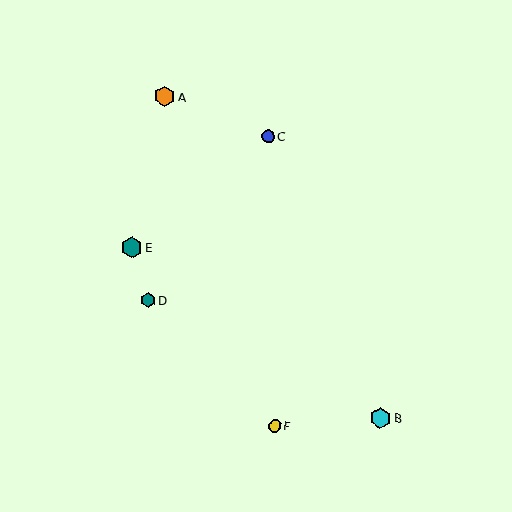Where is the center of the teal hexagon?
The center of the teal hexagon is at (148, 300).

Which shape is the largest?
The teal hexagon (labeled E) is the largest.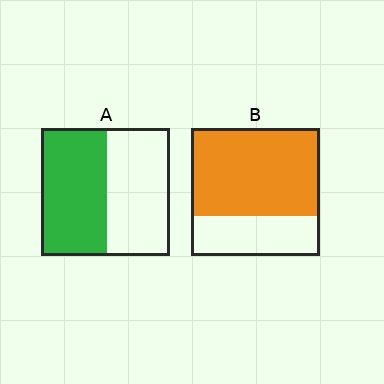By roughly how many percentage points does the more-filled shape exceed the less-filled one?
By roughly 20 percentage points (B over A).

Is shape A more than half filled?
Roughly half.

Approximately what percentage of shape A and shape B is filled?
A is approximately 50% and B is approximately 70%.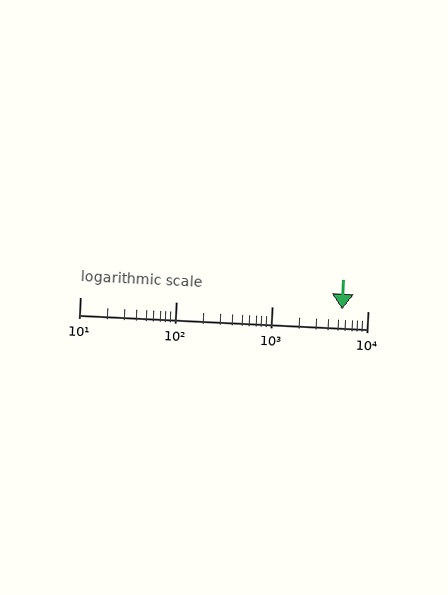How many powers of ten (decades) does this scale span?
The scale spans 3 decades, from 10 to 10000.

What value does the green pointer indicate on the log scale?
The pointer indicates approximately 5400.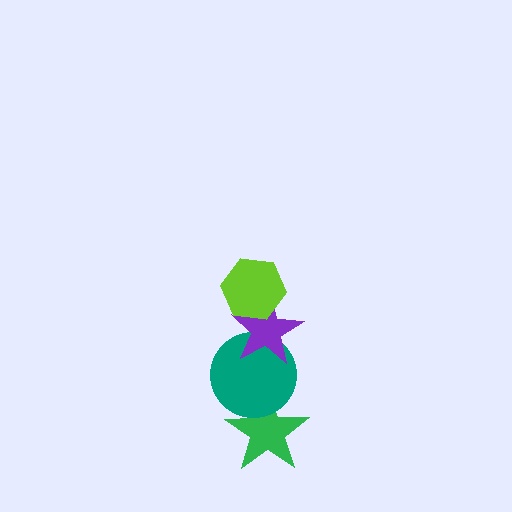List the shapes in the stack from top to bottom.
From top to bottom: the lime hexagon, the purple star, the teal circle, the green star.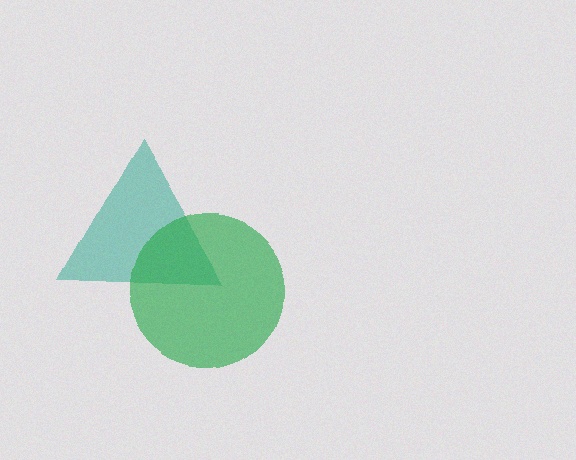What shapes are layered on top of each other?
The layered shapes are: a teal triangle, a green circle.